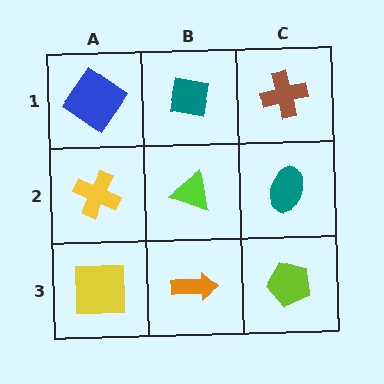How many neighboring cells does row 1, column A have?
2.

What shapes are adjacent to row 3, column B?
A lime triangle (row 2, column B), a yellow square (row 3, column A), a lime pentagon (row 3, column C).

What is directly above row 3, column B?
A lime triangle.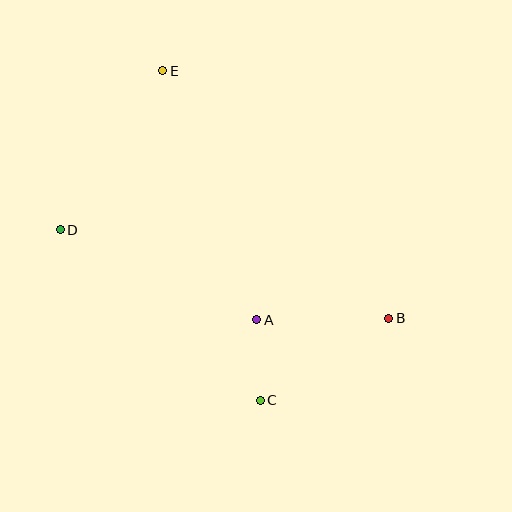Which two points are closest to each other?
Points A and C are closest to each other.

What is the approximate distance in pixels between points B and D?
The distance between B and D is approximately 340 pixels.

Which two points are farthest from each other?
Points C and E are farthest from each other.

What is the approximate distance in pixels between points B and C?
The distance between B and C is approximately 153 pixels.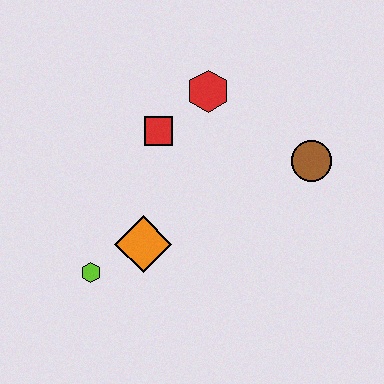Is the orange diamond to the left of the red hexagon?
Yes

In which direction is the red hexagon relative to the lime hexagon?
The red hexagon is above the lime hexagon.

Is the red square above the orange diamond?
Yes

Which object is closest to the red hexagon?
The red square is closest to the red hexagon.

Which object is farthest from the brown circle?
The lime hexagon is farthest from the brown circle.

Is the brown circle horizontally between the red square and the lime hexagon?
No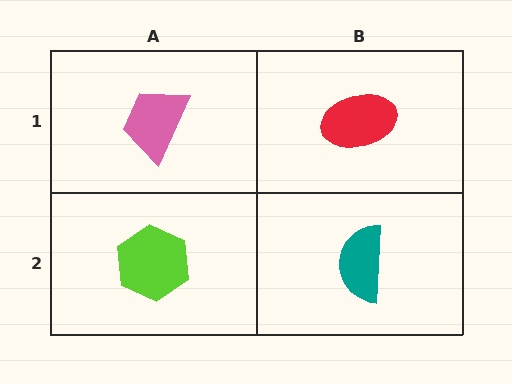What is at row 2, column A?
A lime hexagon.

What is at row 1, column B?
A red ellipse.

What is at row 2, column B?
A teal semicircle.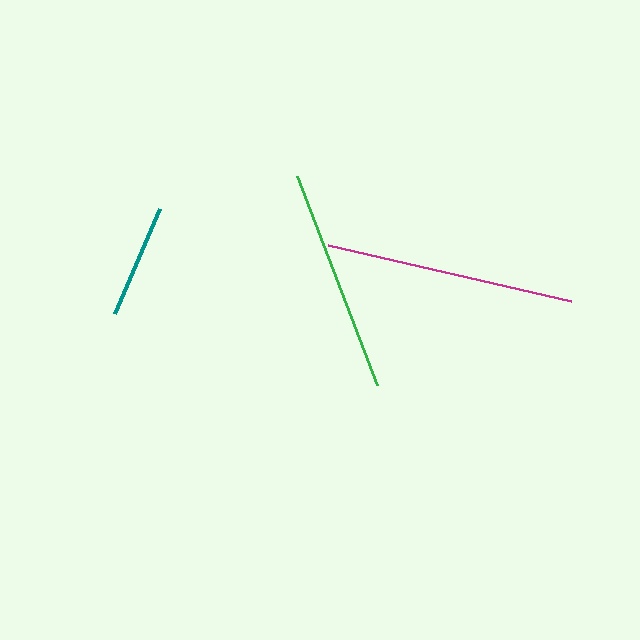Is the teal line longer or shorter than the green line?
The green line is longer than the teal line.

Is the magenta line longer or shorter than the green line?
The magenta line is longer than the green line.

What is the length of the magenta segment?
The magenta segment is approximately 249 pixels long.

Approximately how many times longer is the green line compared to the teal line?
The green line is approximately 2.0 times the length of the teal line.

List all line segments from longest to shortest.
From longest to shortest: magenta, green, teal.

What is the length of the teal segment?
The teal segment is approximately 115 pixels long.